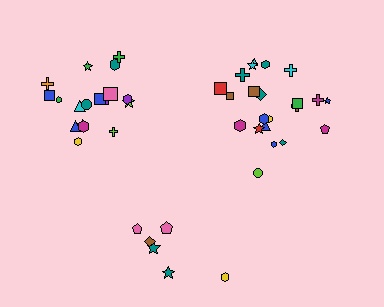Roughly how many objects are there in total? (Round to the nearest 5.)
Roughly 45 objects in total.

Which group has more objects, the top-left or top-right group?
The top-right group.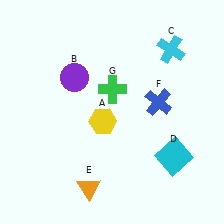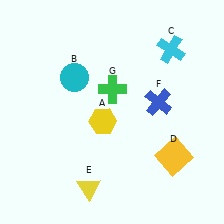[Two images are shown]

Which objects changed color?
B changed from purple to cyan. D changed from cyan to yellow. E changed from orange to yellow.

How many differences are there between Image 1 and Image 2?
There are 3 differences between the two images.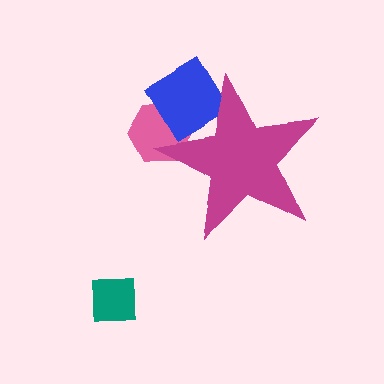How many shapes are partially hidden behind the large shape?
2 shapes are partially hidden.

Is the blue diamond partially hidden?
Yes, the blue diamond is partially hidden behind the magenta star.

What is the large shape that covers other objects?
A magenta star.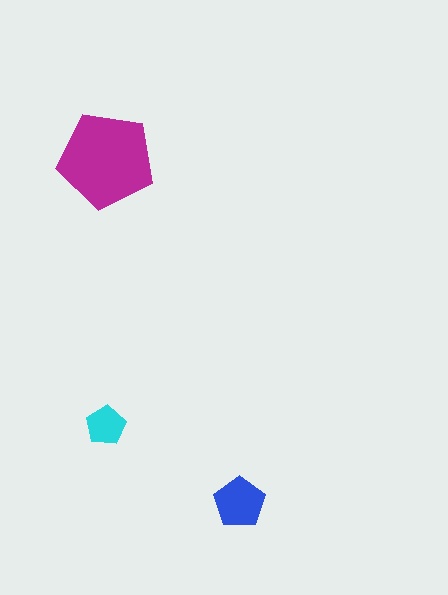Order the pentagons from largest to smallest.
the magenta one, the blue one, the cyan one.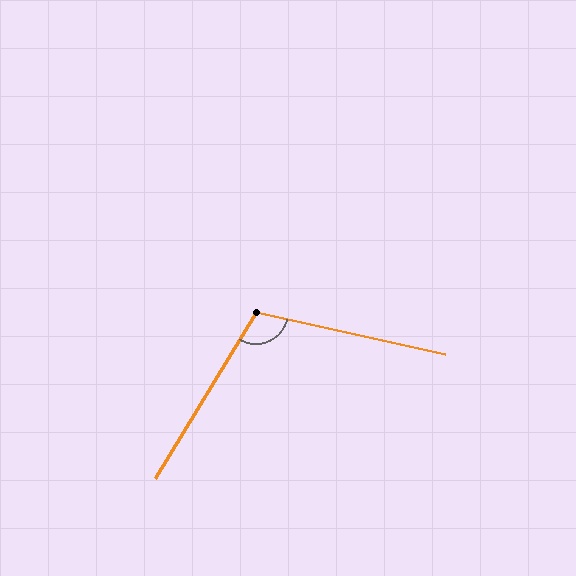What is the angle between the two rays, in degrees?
Approximately 108 degrees.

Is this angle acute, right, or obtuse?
It is obtuse.